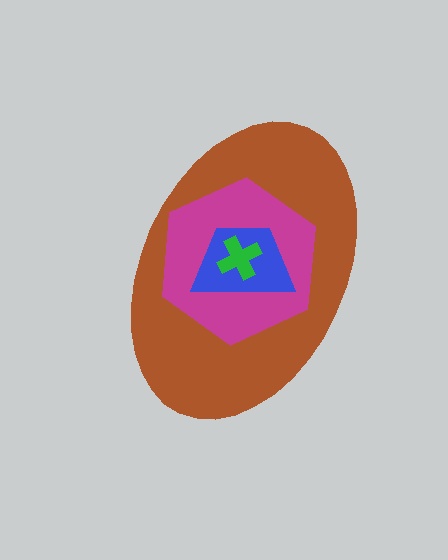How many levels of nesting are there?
4.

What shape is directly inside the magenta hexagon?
The blue trapezoid.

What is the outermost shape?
The brown ellipse.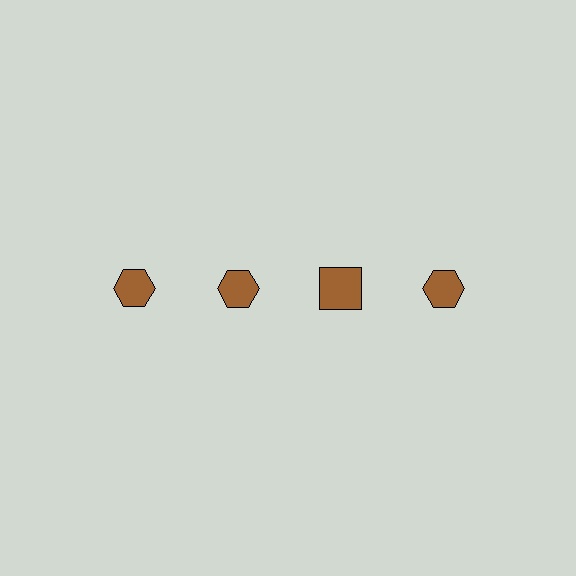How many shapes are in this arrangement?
There are 4 shapes arranged in a grid pattern.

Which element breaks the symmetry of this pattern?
The brown square in the top row, center column breaks the symmetry. All other shapes are brown hexagons.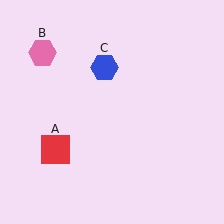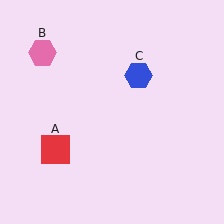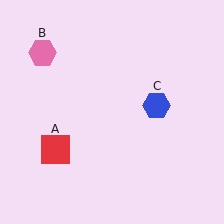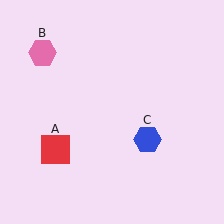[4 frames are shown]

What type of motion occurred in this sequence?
The blue hexagon (object C) rotated clockwise around the center of the scene.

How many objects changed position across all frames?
1 object changed position: blue hexagon (object C).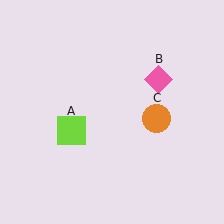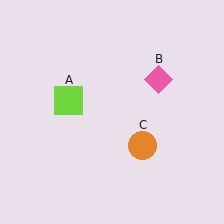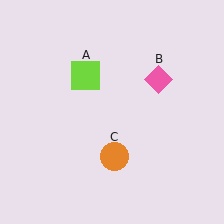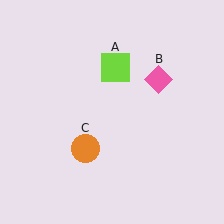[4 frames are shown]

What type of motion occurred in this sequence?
The lime square (object A), orange circle (object C) rotated clockwise around the center of the scene.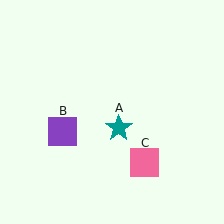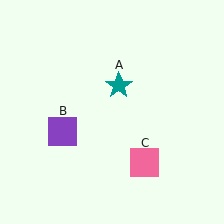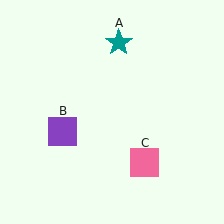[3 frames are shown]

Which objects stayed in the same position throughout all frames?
Purple square (object B) and pink square (object C) remained stationary.